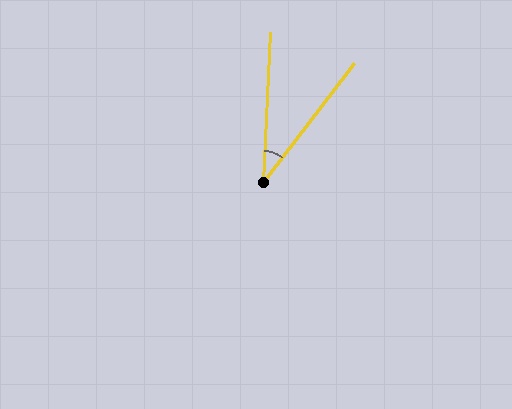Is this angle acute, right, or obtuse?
It is acute.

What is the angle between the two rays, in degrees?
Approximately 34 degrees.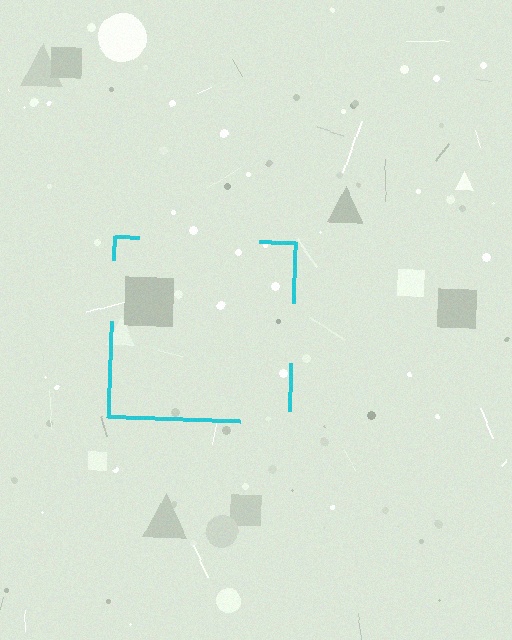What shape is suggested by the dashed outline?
The dashed outline suggests a square.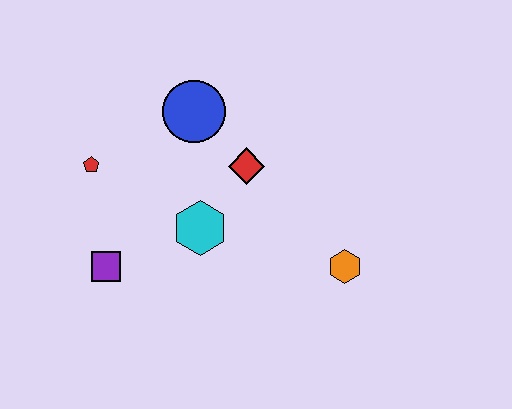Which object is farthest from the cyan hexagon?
The orange hexagon is farthest from the cyan hexagon.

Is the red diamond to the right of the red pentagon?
Yes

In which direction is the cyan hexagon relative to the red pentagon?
The cyan hexagon is to the right of the red pentagon.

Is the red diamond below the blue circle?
Yes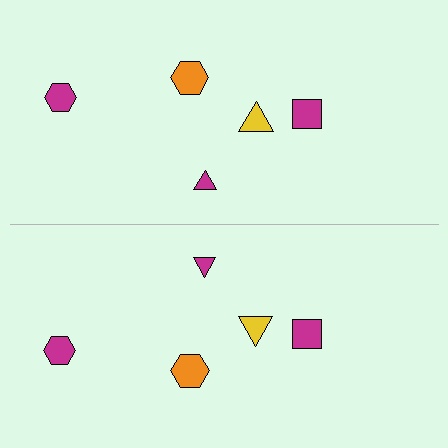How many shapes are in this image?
There are 10 shapes in this image.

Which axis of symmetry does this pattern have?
The pattern has a horizontal axis of symmetry running through the center of the image.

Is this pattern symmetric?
Yes, this pattern has bilateral (reflection) symmetry.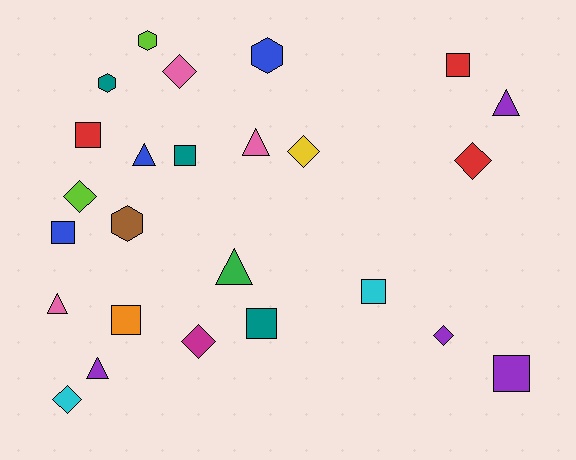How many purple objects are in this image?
There are 4 purple objects.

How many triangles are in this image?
There are 6 triangles.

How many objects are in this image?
There are 25 objects.